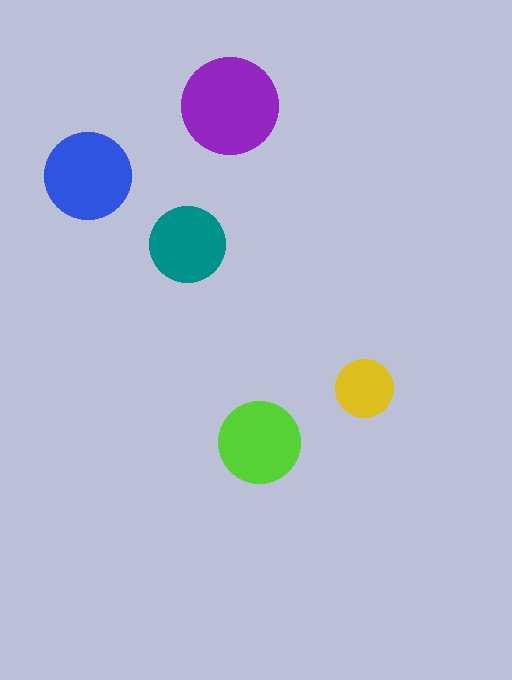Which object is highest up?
The purple circle is topmost.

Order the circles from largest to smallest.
the purple one, the blue one, the lime one, the teal one, the yellow one.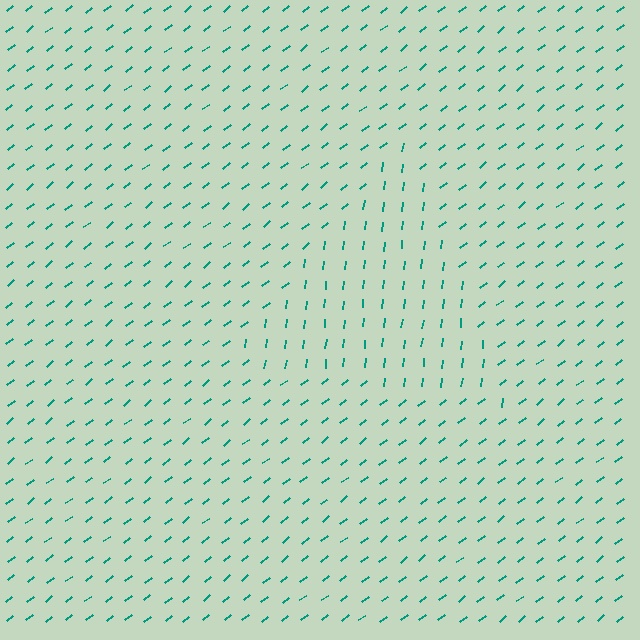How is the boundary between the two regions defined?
The boundary is defined purely by a change in line orientation (approximately 45 degrees difference). All lines are the same color and thickness.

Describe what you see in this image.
The image is filled with small teal line segments. A triangle region in the image has lines oriented differently from the surrounding lines, creating a visible texture boundary.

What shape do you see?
I see a triangle.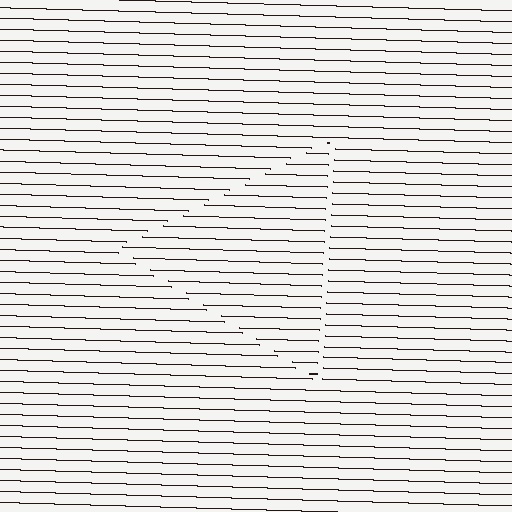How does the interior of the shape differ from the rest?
The interior of the shape contains the same grating, shifted by half a period — the contour is defined by the phase discontinuity where line-ends from the inner and outer gratings abut.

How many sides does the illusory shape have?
3 sides — the line-ends trace a triangle.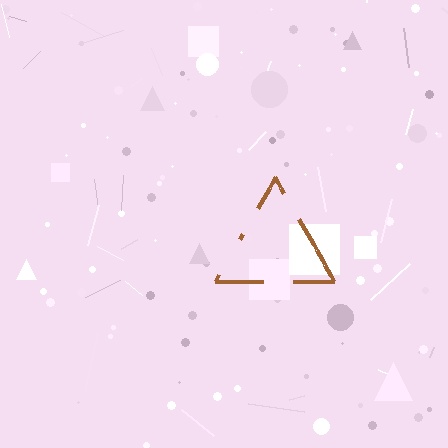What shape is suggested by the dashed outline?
The dashed outline suggests a triangle.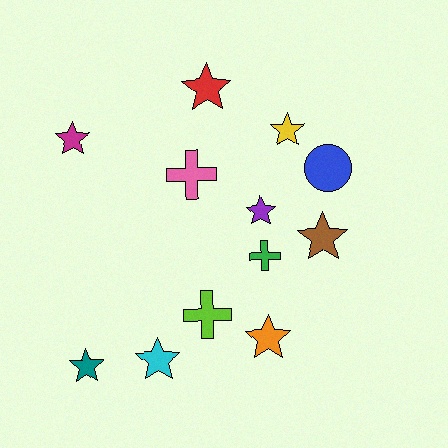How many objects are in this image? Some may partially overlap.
There are 12 objects.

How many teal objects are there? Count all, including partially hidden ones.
There is 1 teal object.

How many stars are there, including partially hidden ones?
There are 8 stars.